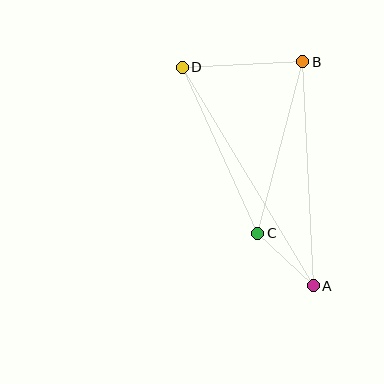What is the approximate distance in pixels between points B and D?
The distance between B and D is approximately 121 pixels.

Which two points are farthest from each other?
Points A and D are farthest from each other.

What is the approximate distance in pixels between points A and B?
The distance between A and B is approximately 224 pixels.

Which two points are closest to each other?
Points A and C are closest to each other.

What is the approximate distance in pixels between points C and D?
The distance between C and D is approximately 183 pixels.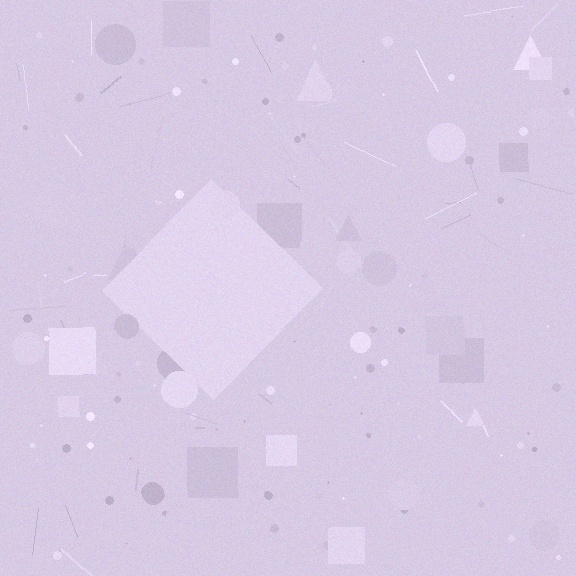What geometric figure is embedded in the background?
A diamond is embedded in the background.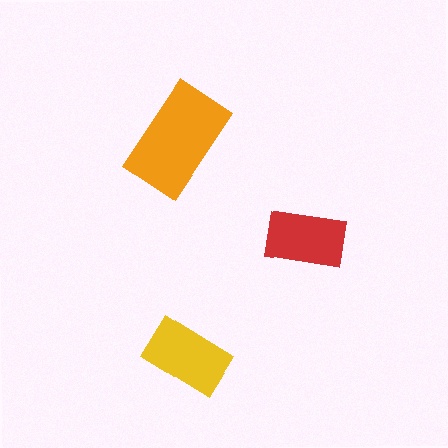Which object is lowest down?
The yellow rectangle is bottommost.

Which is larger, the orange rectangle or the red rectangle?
The orange one.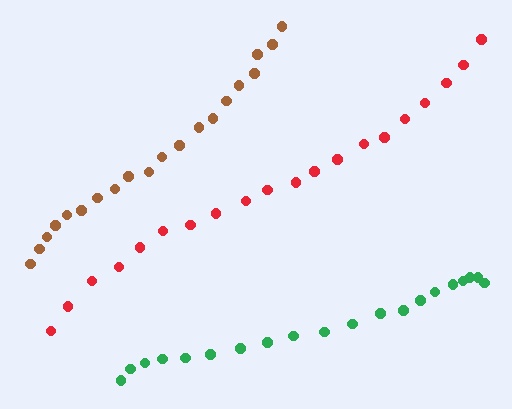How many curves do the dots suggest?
There are 3 distinct paths.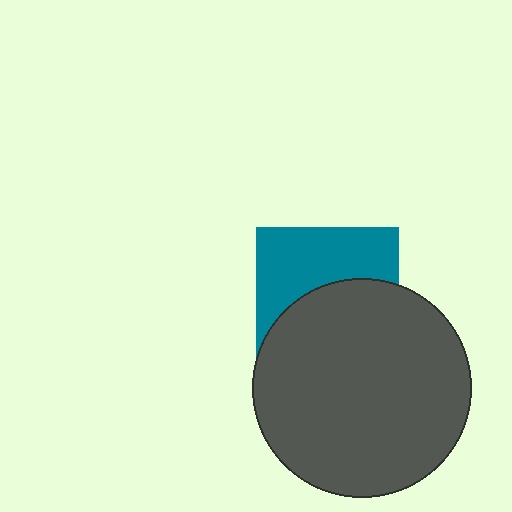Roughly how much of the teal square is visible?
About half of it is visible (roughly 47%).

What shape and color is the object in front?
The object in front is a dark gray circle.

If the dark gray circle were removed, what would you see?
You would see the complete teal square.